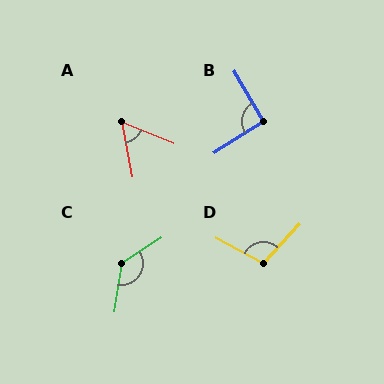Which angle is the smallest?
A, at approximately 57 degrees.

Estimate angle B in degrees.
Approximately 92 degrees.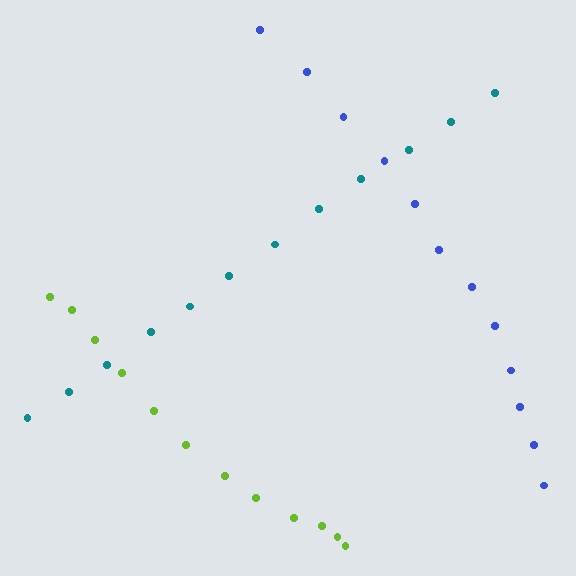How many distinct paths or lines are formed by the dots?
There are 3 distinct paths.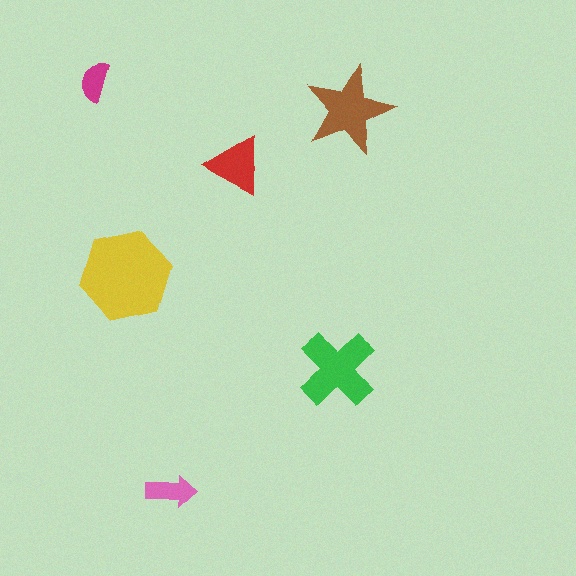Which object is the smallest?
The magenta semicircle.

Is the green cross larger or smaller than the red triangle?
Larger.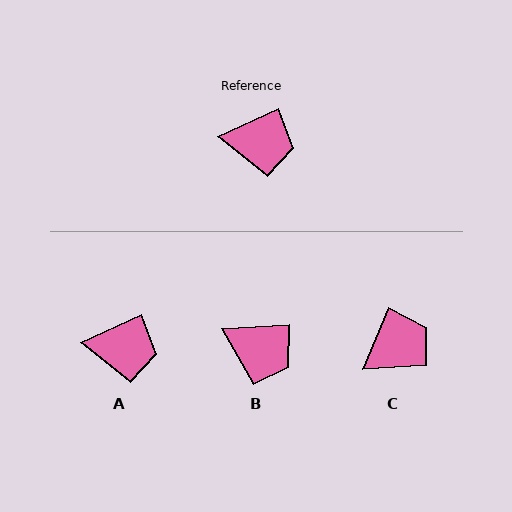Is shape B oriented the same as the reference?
No, it is off by about 21 degrees.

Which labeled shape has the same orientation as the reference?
A.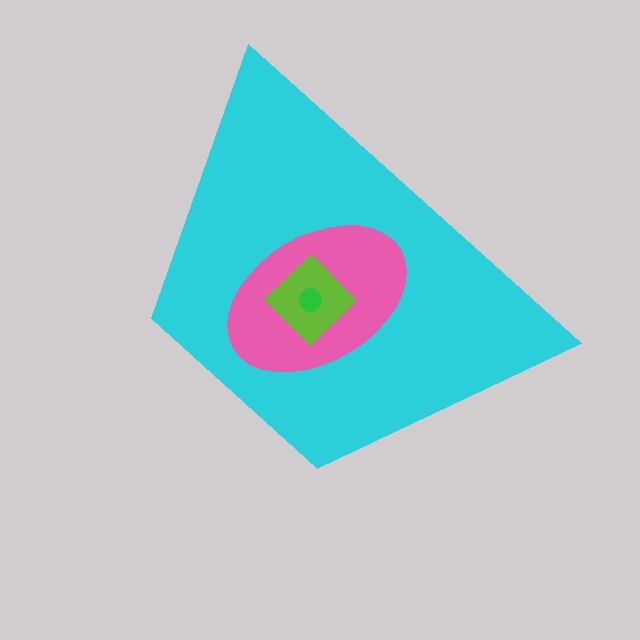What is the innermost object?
The green circle.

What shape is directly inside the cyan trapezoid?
The pink ellipse.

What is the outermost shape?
The cyan trapezoid.